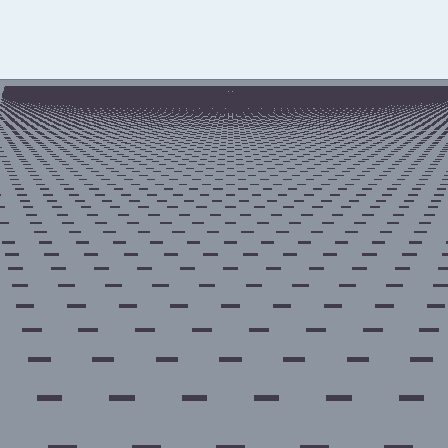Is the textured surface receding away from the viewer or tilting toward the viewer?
The surface is receding away from the viewer. Texture elements get smaller and denser toward the top.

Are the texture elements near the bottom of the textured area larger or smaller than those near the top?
Larger. Near the bottom, elements are closer to the viewer and appear at a bigger on-screen size.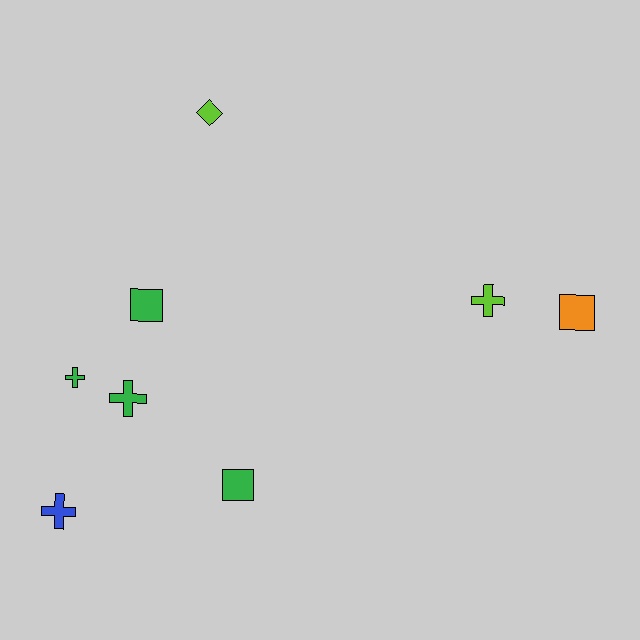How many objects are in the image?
There are 8 objects.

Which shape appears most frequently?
Cross, with 4 objects.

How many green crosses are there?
There are 2 green crosses.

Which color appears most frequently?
Green, with 4 objects.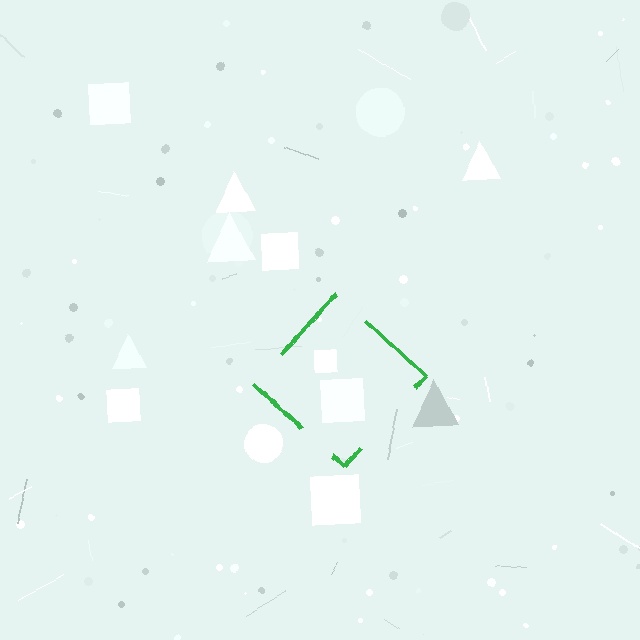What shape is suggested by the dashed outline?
The dashed outline suggests a diamond.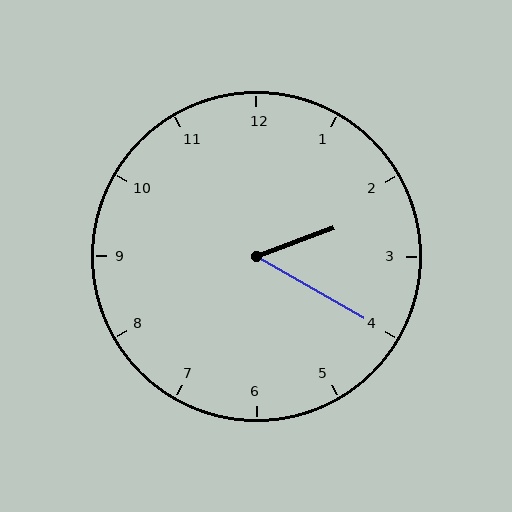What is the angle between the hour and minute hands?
Approximately 50 degrees.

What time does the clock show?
2:20.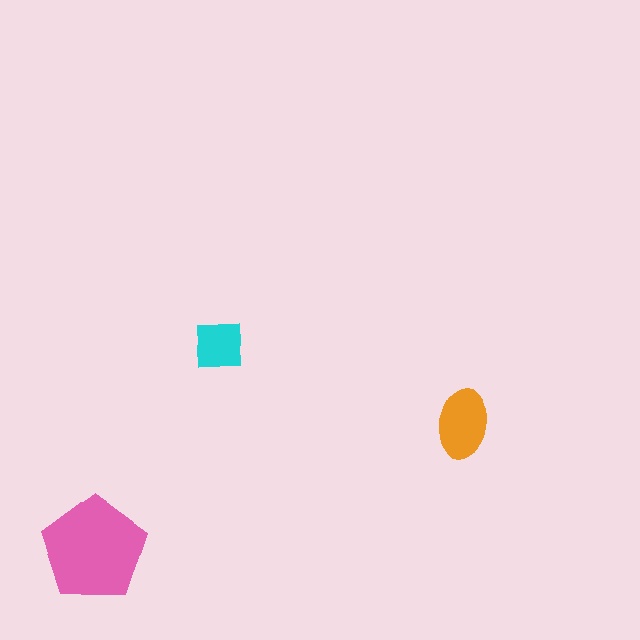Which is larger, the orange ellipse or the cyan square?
The orange ellipse.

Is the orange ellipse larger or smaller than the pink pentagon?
Smaller.